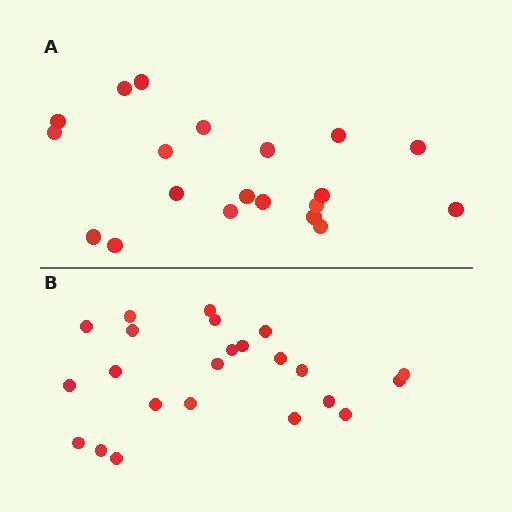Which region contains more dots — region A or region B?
Region B (the bottom region) has more dots.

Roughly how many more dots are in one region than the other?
Region B has just a few more — roughly 2 or 3 more dots than region A.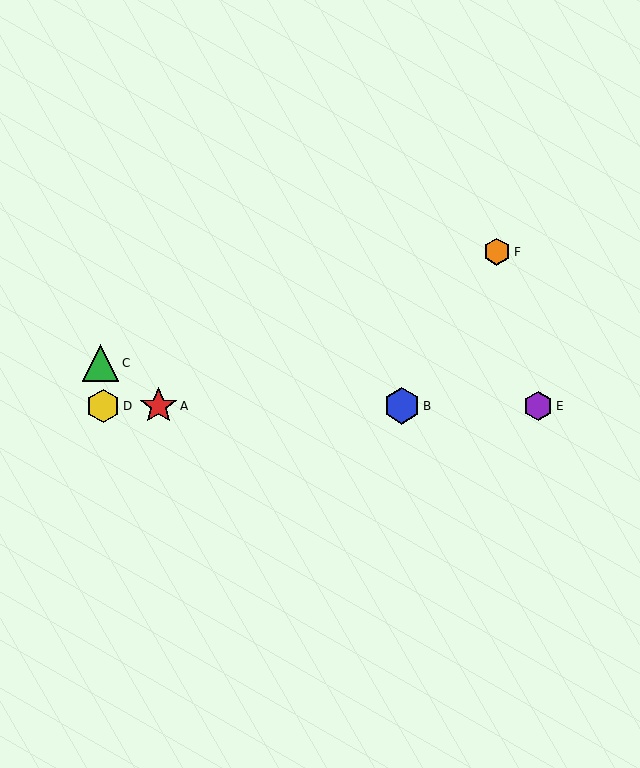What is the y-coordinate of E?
Object E is at y≈406.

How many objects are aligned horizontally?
4 objects (A, B, D, E) are aligned horizontally.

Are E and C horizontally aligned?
No, E is at y≈406 and C is at y≈363.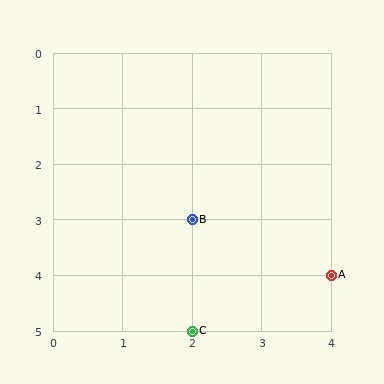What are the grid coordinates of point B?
Point B is at grid coordinates (2, 3).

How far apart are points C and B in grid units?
Points C and B are 2 rows apart.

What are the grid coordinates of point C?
Point C is at grid coordinates (2, 5).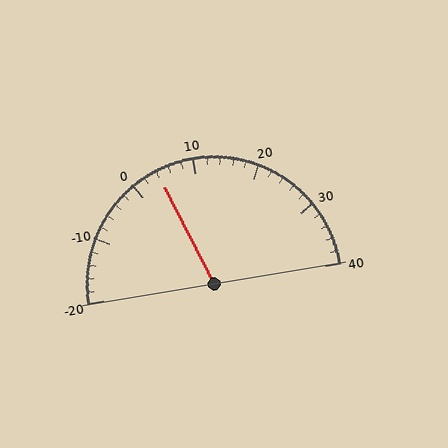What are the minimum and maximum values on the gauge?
The gauge ranges from -20 to 40.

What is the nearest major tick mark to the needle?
The nearest major tick mark is 0.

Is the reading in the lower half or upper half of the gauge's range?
The reading is in the lower half of the range (-20 to 40).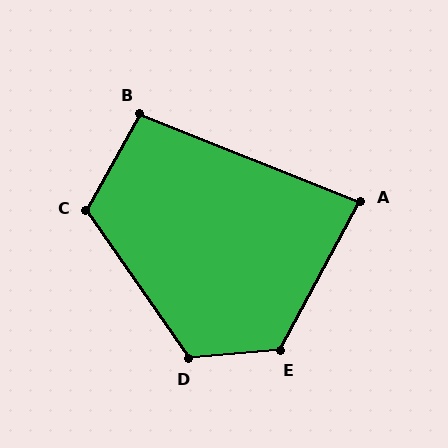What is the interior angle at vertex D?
Approximately 120 degrees (obtuse).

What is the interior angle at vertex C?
Approximately 116 degrees (obtuse).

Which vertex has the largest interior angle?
E, at approximately 123 degrees.